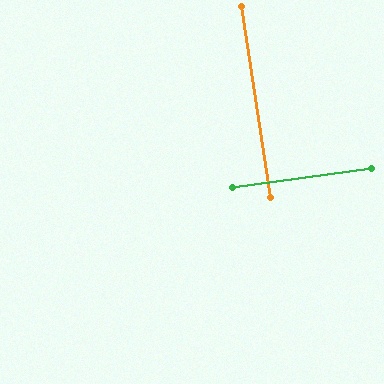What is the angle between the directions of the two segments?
Approximately 89 degrees.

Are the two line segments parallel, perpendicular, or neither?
Perpendicular — they meet at approximately 89°.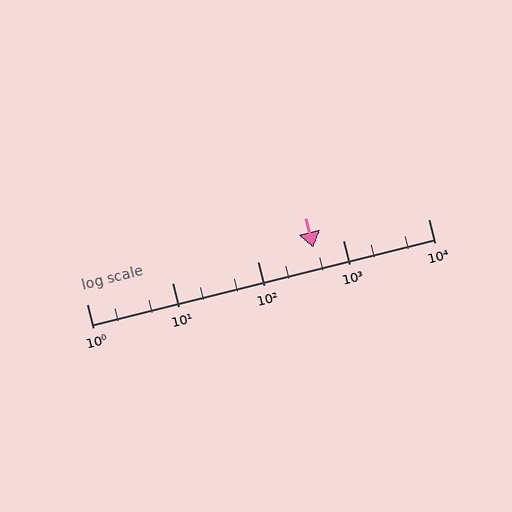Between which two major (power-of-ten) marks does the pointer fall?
The pointer is between 100 and 1000.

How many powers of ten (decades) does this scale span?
The scale spans 4 decades, from 1 to 10000.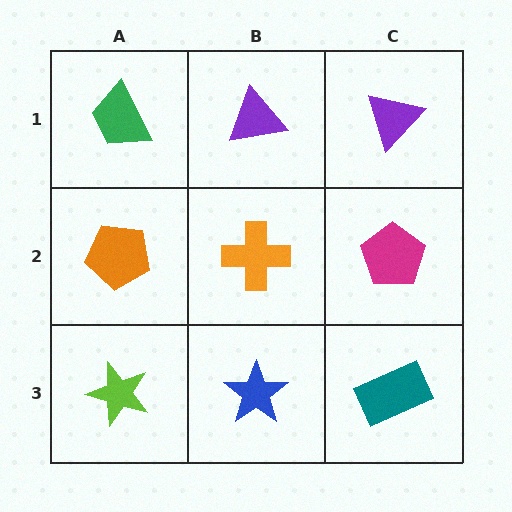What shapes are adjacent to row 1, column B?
An orange cross (row 2, column B), a green trapezoid (row 1, column A), a purple triangle (row 1, column C).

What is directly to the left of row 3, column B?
A lime star.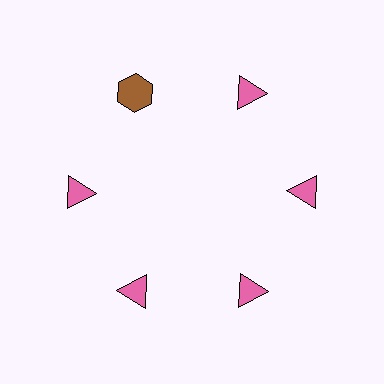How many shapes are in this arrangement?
There are 6 shapes arranged in a ring pattern.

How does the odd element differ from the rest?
It differs in both color (brown instead of pink) and shape (hexagon instead of triangle).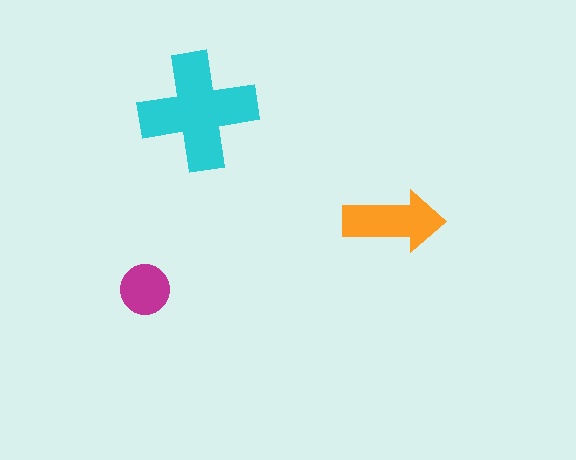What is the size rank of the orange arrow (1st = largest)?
2nd.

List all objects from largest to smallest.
The cyan cross, the orange arrow, the magenta circle.